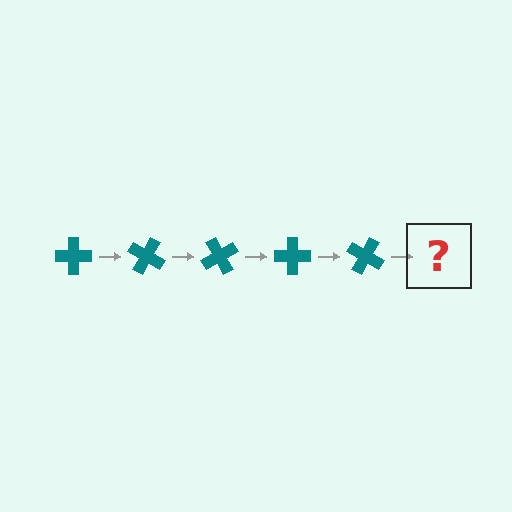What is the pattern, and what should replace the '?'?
The pattern is that the cross rotates 30 degrees each step. The '?' should be a teal cross rotated 150 degrees.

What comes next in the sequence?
The next element should be a teal cross rotated 150 degrees.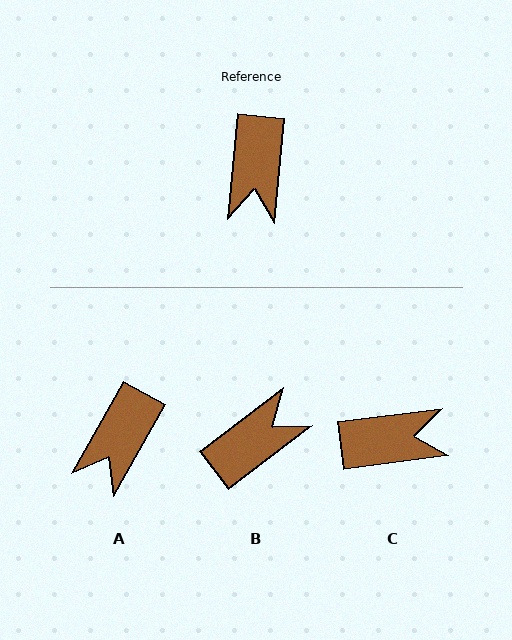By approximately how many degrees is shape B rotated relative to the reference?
Approximately 132 degrees counter-clockwise.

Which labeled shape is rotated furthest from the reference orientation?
B, about 132 degrees away.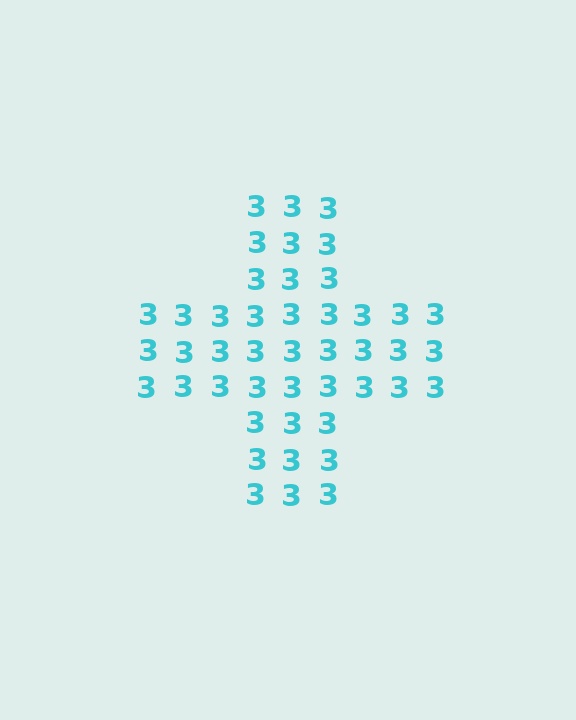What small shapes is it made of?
It is made of small digit 3's.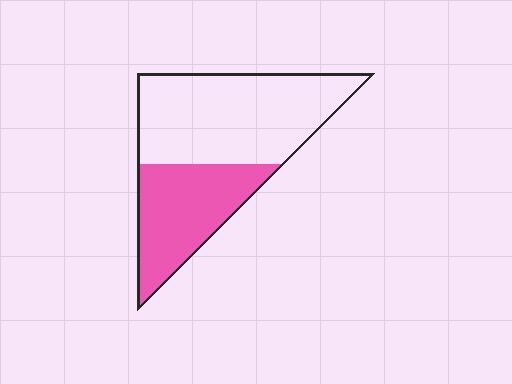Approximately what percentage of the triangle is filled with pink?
Approximately 40%.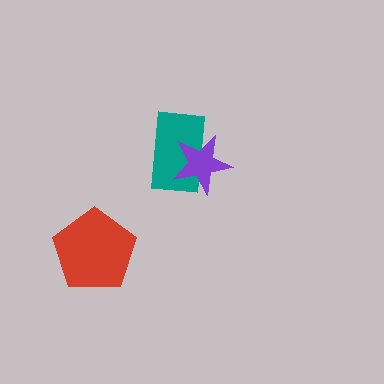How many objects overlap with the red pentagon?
0 objects overlap with the red pentagon.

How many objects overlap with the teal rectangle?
1 object overlaps with the teal rectangle.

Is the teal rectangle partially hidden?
Yes, it is partially covered by another shape.